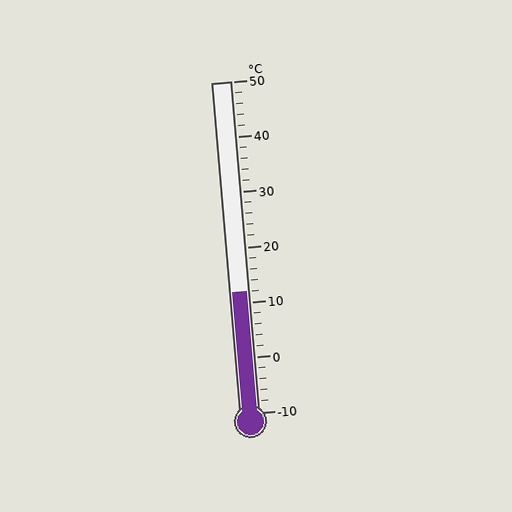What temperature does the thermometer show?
The thermometer shows approximately 12°C.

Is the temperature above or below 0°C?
The temperature is above 0°C.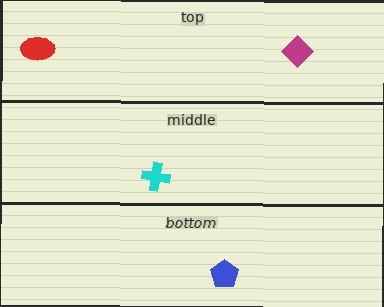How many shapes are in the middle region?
1.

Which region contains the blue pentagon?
The bottom region.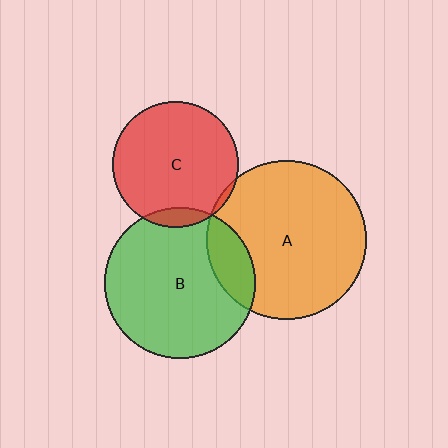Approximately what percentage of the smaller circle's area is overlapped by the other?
Approximately 15%.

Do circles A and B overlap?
Yes.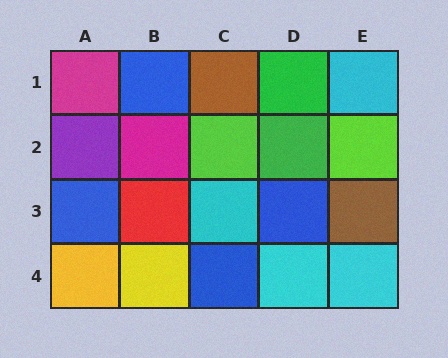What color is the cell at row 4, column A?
Yellow.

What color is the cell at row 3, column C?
Cyan.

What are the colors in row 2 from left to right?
Purple, magenta, lime, green, lime.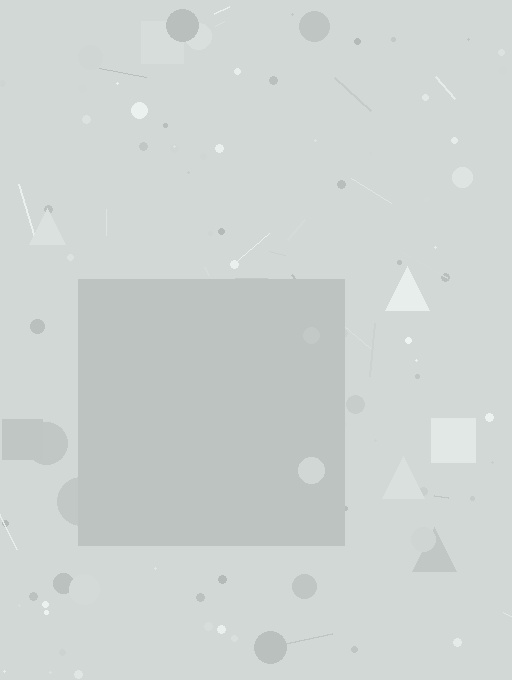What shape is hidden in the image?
A square is hidden in the image.